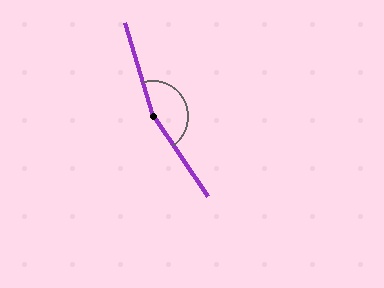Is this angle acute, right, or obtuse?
It is obtuse.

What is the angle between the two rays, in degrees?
Approximately 162 degrees.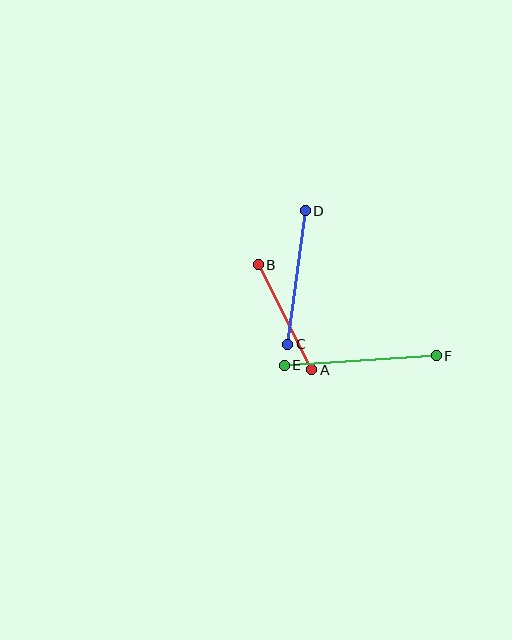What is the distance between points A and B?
The distance is approximately 118 pixels.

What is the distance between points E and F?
The distance is approximately 152 pixels.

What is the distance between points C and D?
The distance is approximately 134 pixels.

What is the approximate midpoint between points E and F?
The midpoint is at approximately (360, 360) pixels.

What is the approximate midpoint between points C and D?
The midpoint is at approximately (297, 277) pixels.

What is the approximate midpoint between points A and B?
The midpoint is at approximately (285, 317) pixels.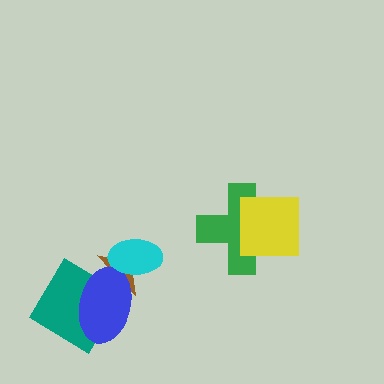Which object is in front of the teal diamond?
The blue ellipse is in front of the teal diamond.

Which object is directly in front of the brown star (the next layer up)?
The blue ellipse is directly in front of the brown star.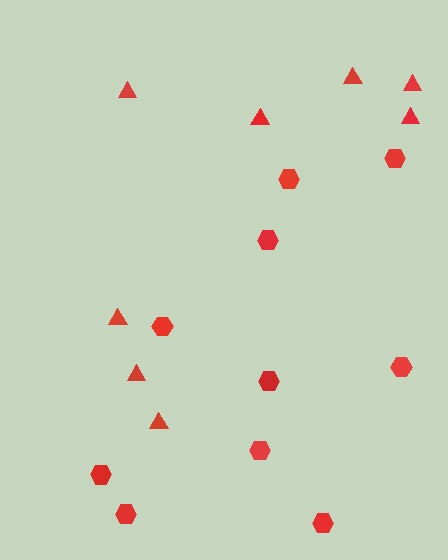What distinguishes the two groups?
There are 2 groups: one group of triangles (8) and one group of hexagons (10).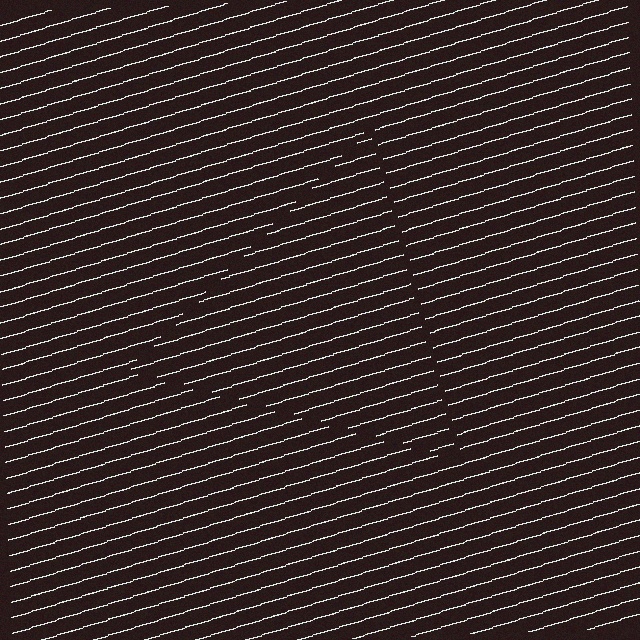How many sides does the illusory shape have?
3 sides — the line-ends trace a triangle.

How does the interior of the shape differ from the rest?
The interior of the shape contains the same grating, shifted by half a period — the contour is defined by the phase discontinuity where line-ends from the inner and outer gratings abut.